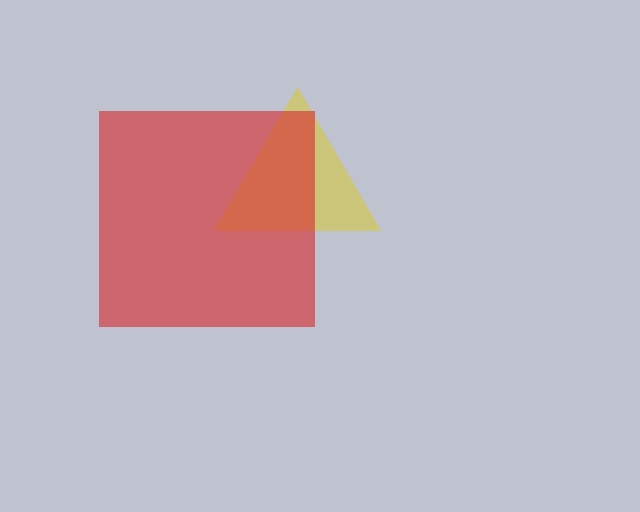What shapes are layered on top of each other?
The layered shapes are: a yellow triangle, a red square.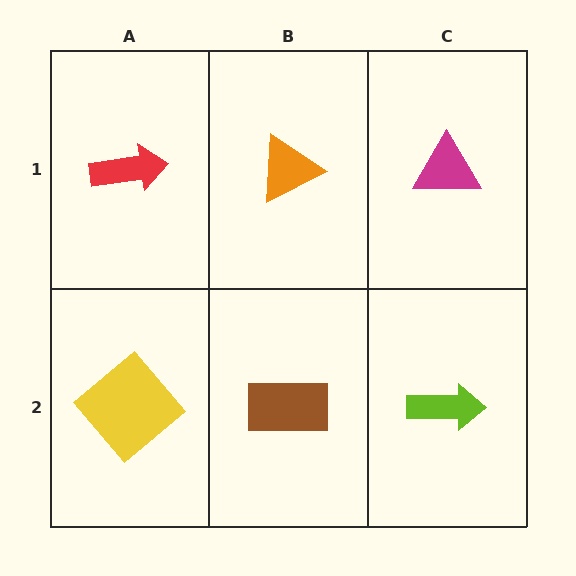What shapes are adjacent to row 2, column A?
A red arrow (row 1, column A), a brown rectangle (row 2, column B).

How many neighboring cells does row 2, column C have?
2.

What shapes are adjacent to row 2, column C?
A magenta triangle (row 1, column C), a brown rectangle (row 2, column B).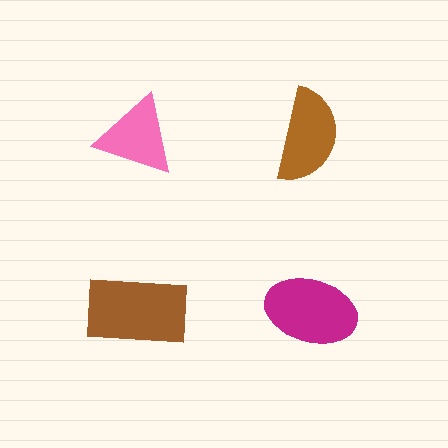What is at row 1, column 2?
A brown semicircle.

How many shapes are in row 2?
2 shapes.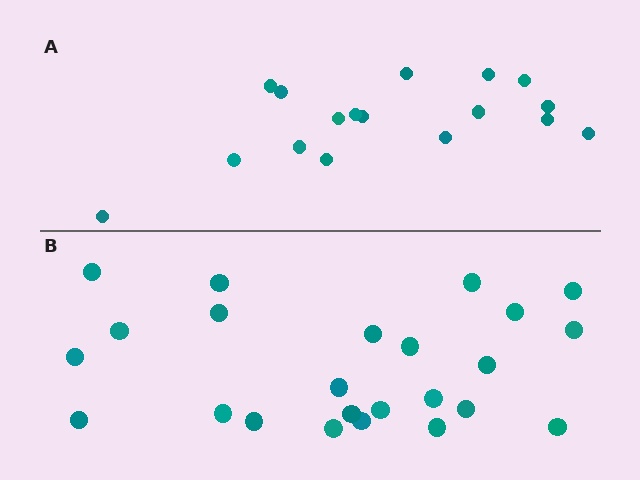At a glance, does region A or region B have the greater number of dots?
Region B (the bottom region) has more dots.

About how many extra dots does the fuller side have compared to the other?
Region B has roughly 8 or so more dots than region A.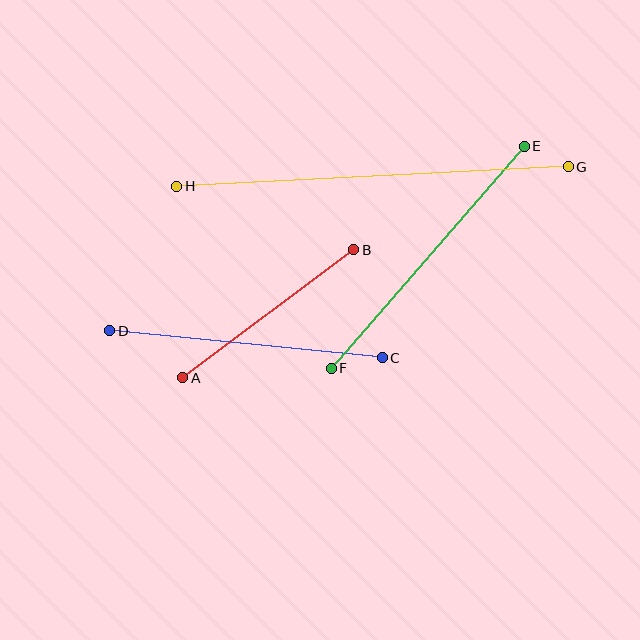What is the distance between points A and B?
The distance is approximately 213 pixels.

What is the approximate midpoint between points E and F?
The midpoint is at approximately (428, 257) pixels.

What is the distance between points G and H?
The distance is approximately 392 pixels.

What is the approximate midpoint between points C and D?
The midpoint is at approximately (246, 344) pixels.